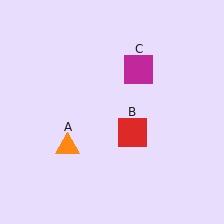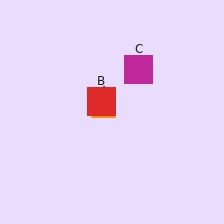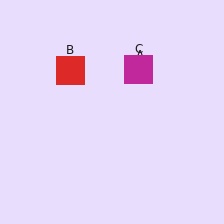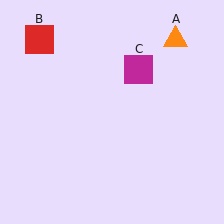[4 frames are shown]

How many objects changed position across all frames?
2 objects changed position: orange triangle (object A), red square (object B).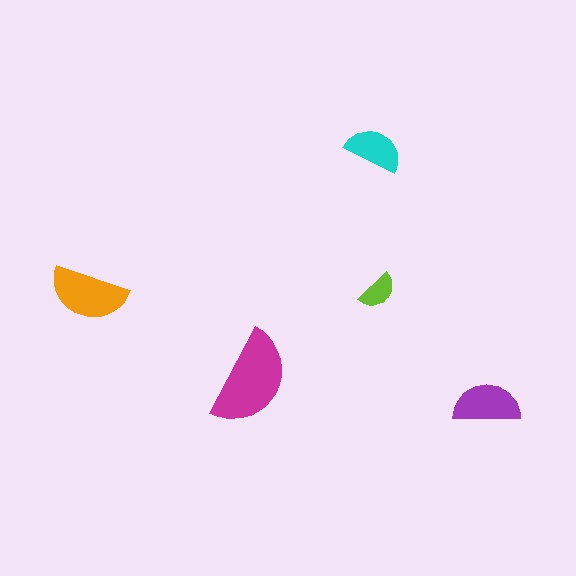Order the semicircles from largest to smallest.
the magenta one, the orange one, the purple one, the cyan one, the lime one.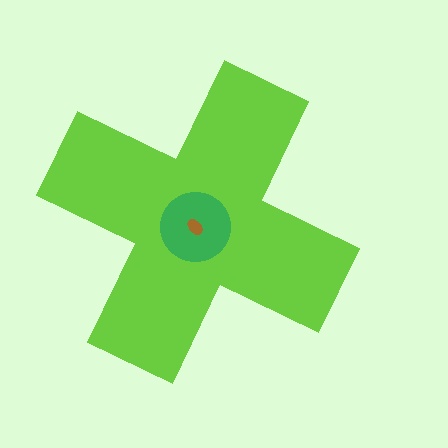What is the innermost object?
The brown ellipse.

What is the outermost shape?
The lime cross.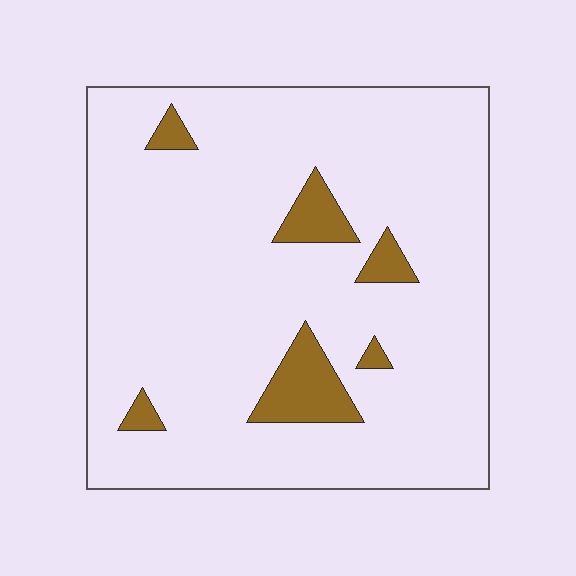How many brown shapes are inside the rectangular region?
6.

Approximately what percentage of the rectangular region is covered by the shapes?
Approximately 10%.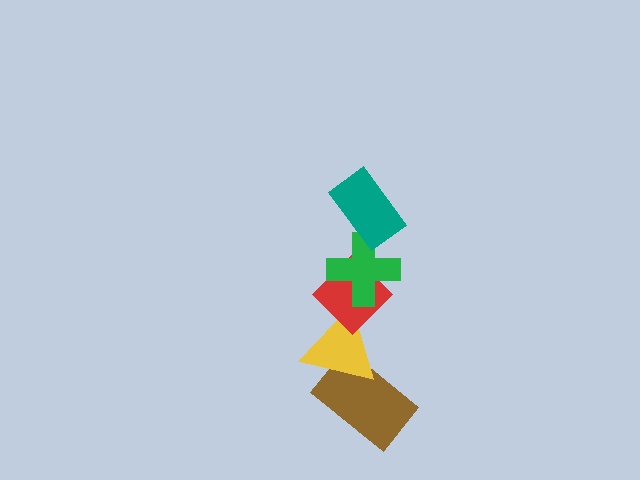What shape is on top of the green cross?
The teal rectangle is on top of the green cross.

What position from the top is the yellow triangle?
The yellow triangle is 4th from the top.